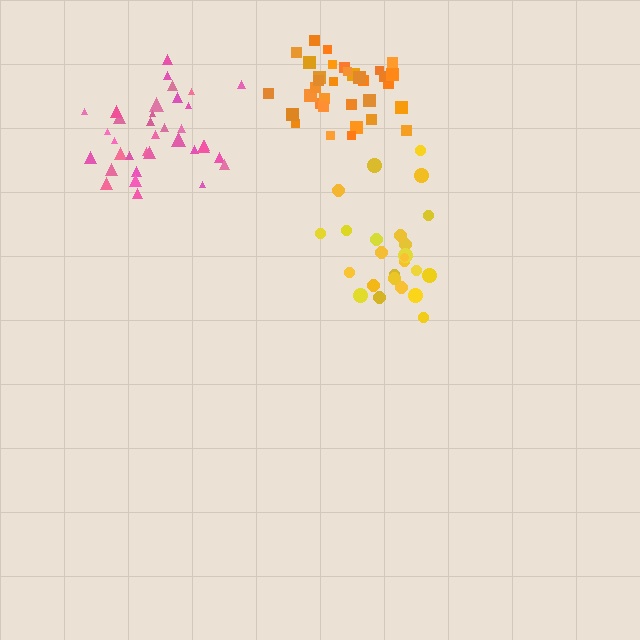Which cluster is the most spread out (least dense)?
Yellow.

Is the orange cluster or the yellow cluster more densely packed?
Orange.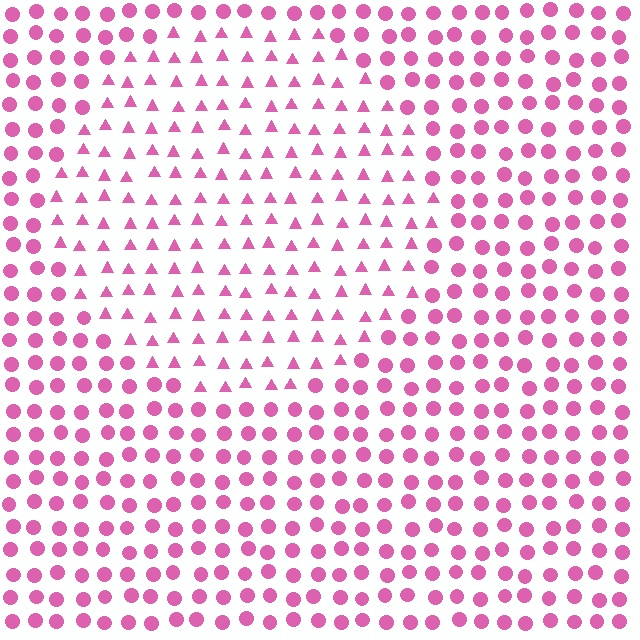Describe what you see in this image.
The image is filled with small pink elements arranged in a uniform grid. A circle-shaped region contains triangles, while the surrounding area contains circles. The boundary is defined purely by the change in element shape.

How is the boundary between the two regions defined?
The boundary is defined by a change in element shape: triangles inside vs. circles outside. All elements share the same color and spacing.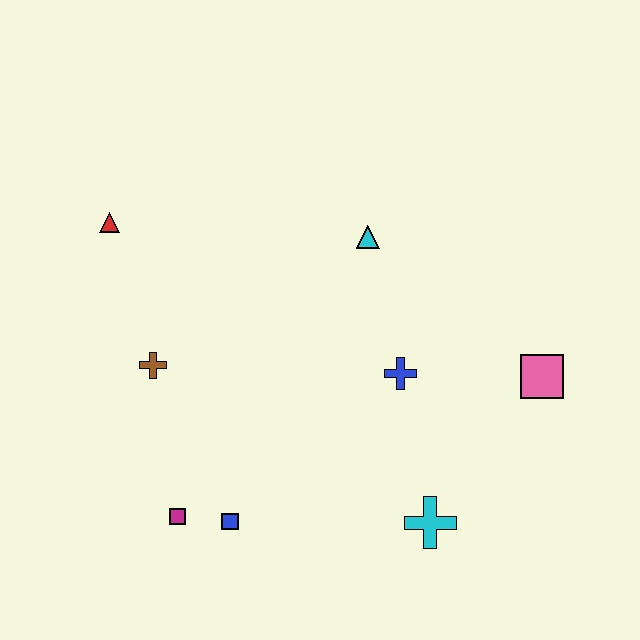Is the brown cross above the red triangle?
No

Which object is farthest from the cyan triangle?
The magenta square is farthest from the cyan triangle.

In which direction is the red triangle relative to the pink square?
The red triangle is to the left of the pink square.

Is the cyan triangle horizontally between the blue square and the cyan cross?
Yes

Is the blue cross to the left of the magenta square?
No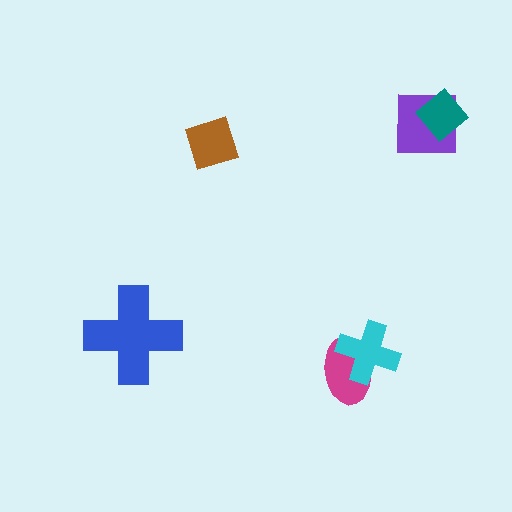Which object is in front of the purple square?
The teal diamond is in front of the purple square.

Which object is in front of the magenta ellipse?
The cyan cross is in front of the magenta ellipse.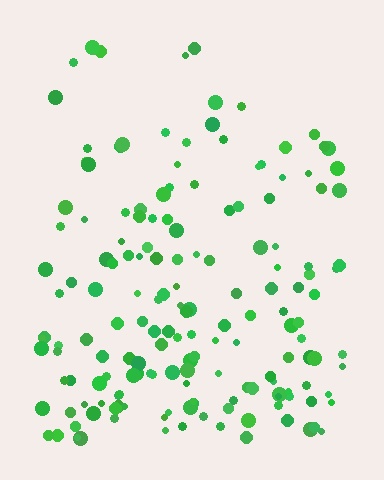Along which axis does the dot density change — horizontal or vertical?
Vertical.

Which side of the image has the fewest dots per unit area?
The top.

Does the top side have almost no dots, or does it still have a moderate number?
Still a moderate number, just noticeably fewer than the bottom.